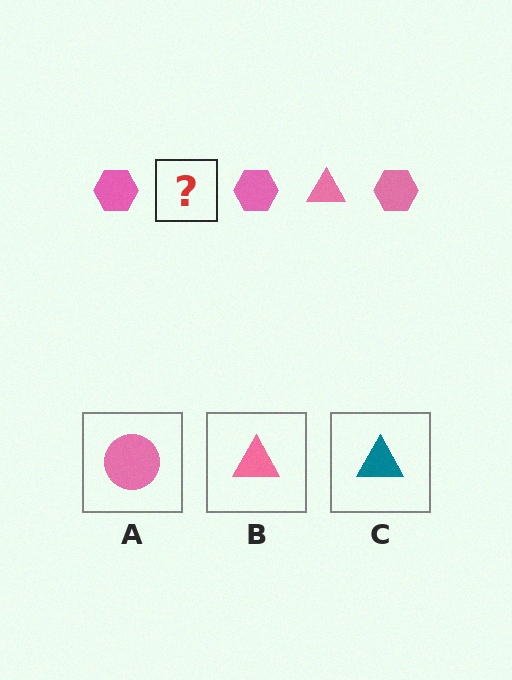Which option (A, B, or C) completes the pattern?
B.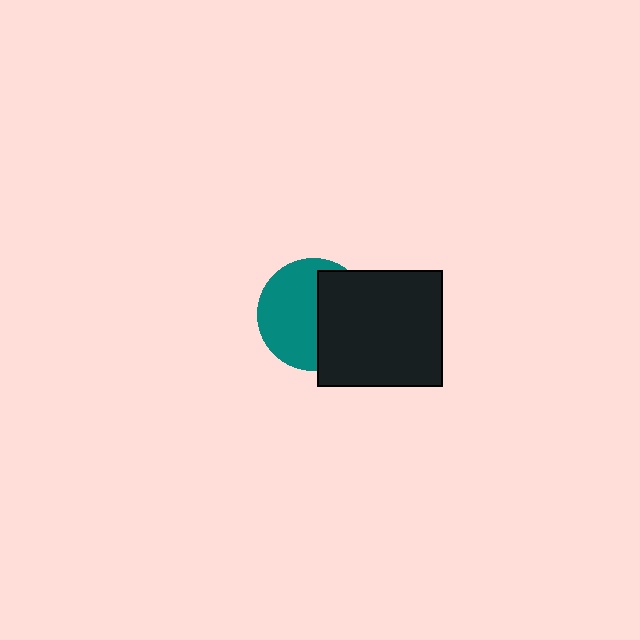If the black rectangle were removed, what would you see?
You would see the complete teal circle.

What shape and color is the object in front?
The object in front is a black rectangle.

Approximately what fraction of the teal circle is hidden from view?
Roughly 43% of the teal circle is hidden behind the black rectangle.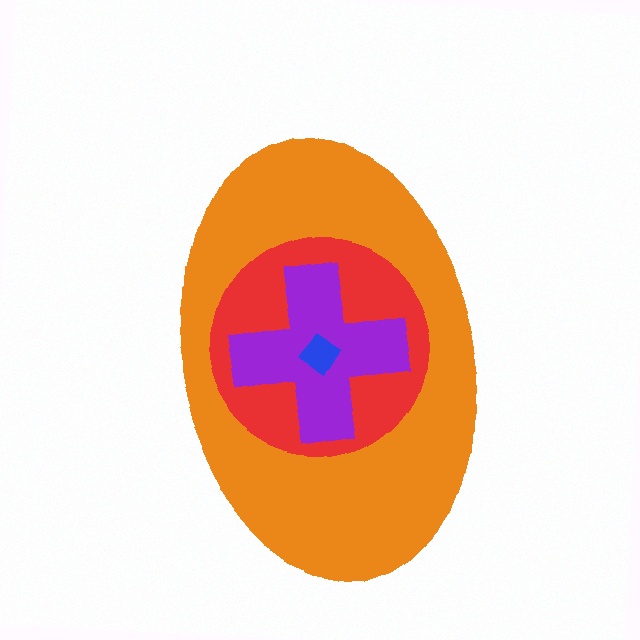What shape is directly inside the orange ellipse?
The red circle.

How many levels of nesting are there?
4.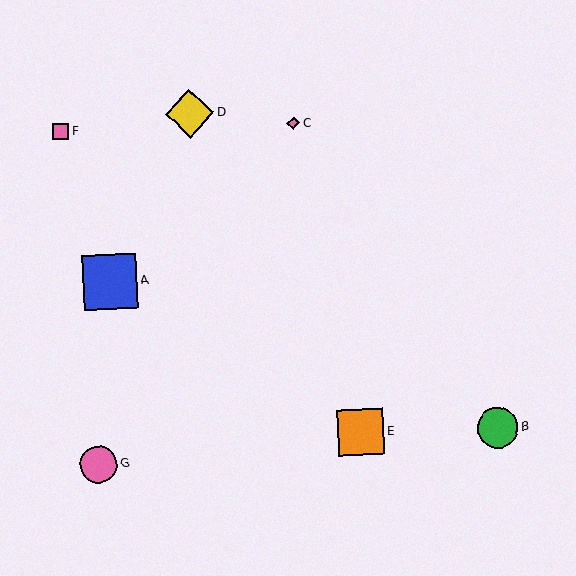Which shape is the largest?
The blue square (labeled A) is the largest.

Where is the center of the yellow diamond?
The center of the yellow diamond is at (190, 113).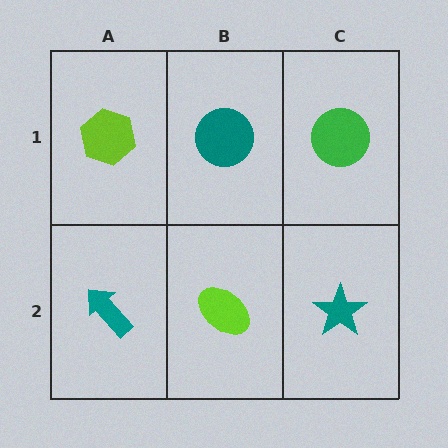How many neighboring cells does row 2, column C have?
2.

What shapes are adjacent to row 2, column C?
A green circle (row 1, column C), a lime ellipse (row 2, column B).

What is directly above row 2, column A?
A lime hexagon.